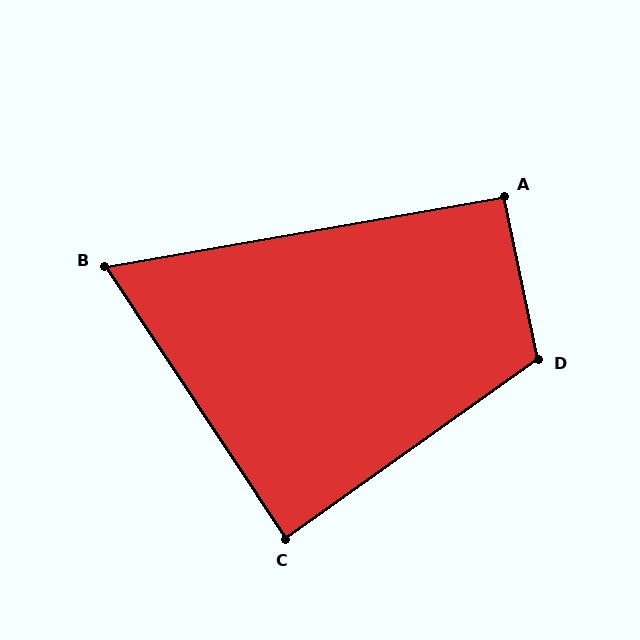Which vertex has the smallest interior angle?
B, at approximately 66 degrees.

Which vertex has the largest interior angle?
D, at approximately 114 degrees.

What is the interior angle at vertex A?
Approximately 92 degrees (approximately right).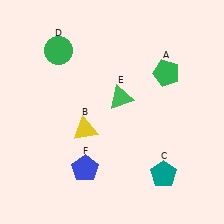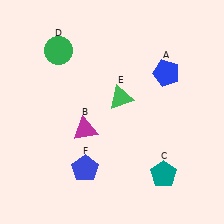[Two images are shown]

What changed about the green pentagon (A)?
In Image 1, A is green. In Image 2, it changed to blue.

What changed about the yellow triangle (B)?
In Image 1, B is yellow. In Image 2, it changed to magenta.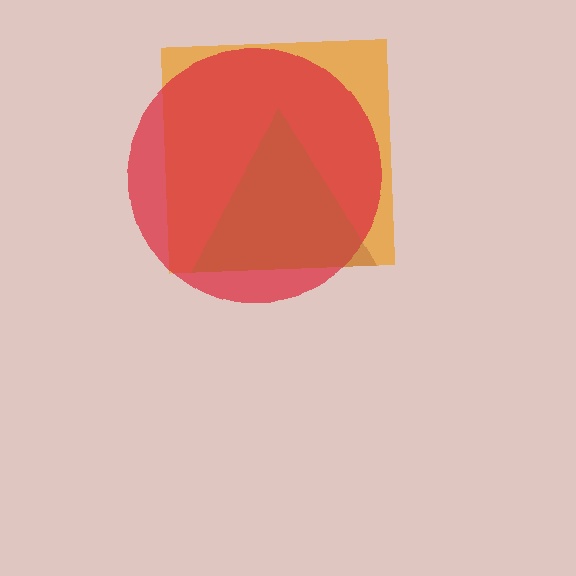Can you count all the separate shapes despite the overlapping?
Yes, there are 3 separate shapes.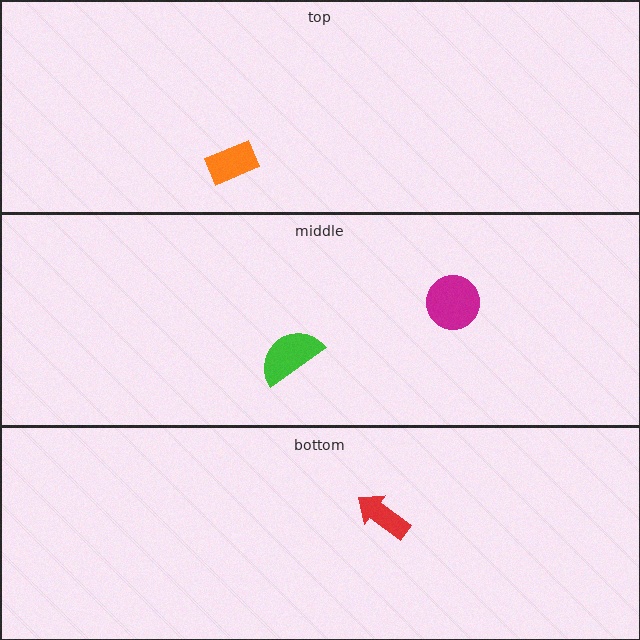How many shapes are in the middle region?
2.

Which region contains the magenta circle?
The middle region.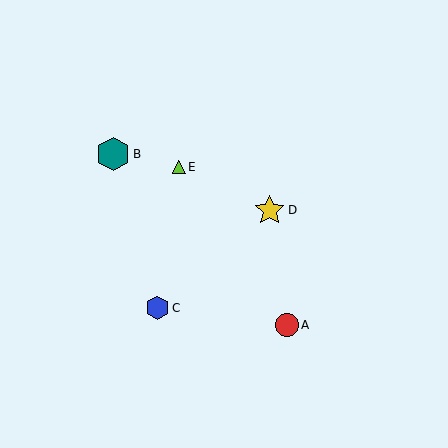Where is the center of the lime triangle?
The center of the lime triangle is at (179, 167).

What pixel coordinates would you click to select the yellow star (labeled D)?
Click at (270, 210) to select the yellow star D.